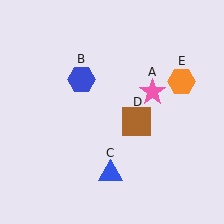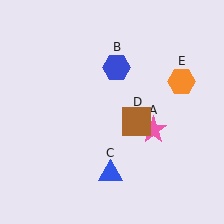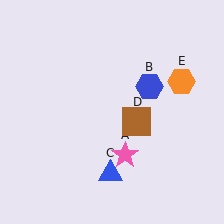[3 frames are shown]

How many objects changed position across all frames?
2 objects changed position: pink star (object A), blue hexagon (object B).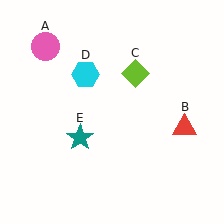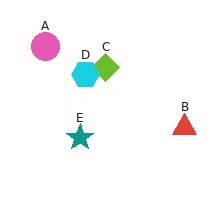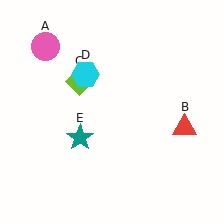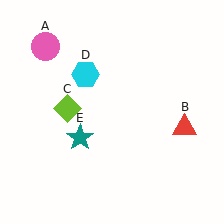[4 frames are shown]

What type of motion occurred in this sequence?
The lime diamond (object C) rotated counterclockwise around the center of the scene.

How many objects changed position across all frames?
1 object changed position: lime diamond (object C).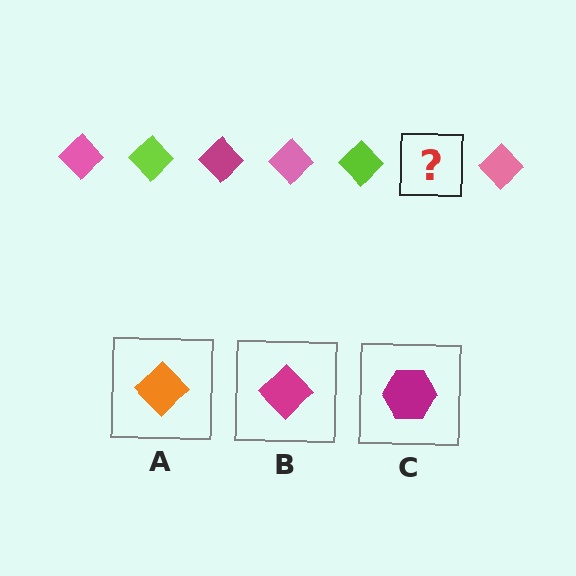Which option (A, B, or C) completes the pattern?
B.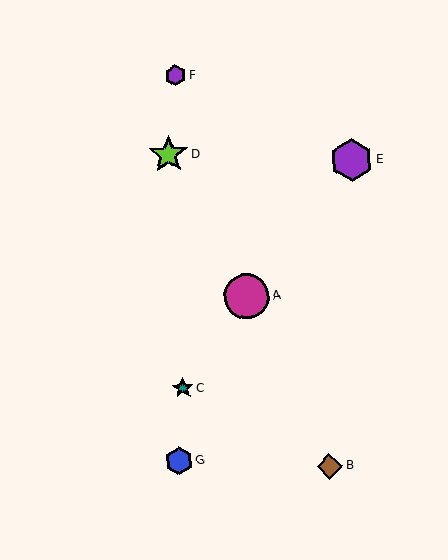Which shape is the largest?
The magenta circle (labeled A) is the largest.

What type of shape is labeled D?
Shape D is a lime star.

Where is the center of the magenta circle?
The center of the magenta circle is at (247, 296).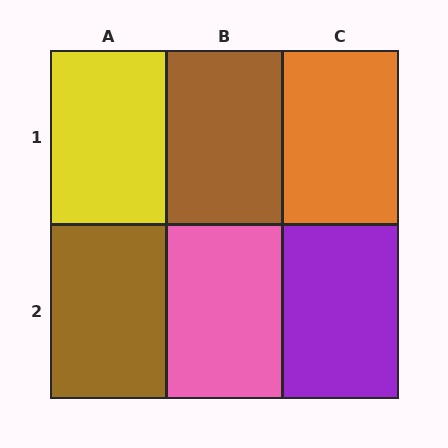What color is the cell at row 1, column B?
Brown.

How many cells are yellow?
1 cell is yellow.